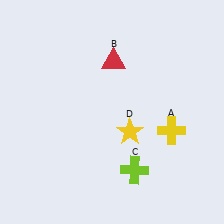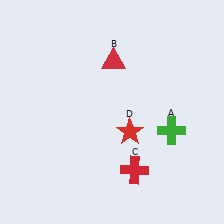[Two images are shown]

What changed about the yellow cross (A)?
In Image 1, A is yellow. In Image 2, it changed to green.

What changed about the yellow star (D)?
In Image 1, D is yellow. In Image 2, it changed to red.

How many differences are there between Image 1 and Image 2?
There are 3 differences between the two images.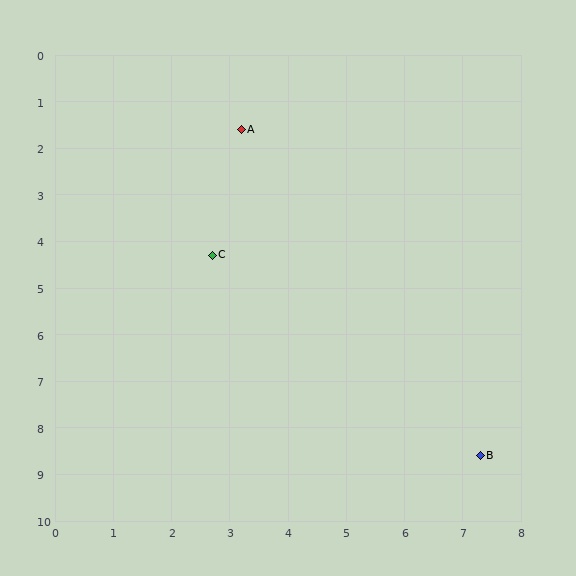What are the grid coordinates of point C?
Point C is at approximately (2.7, 4.3).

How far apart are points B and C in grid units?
Points B and C are about 6.3 grid units apart.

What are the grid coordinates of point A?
Point A is at approximately (3.2, 1.6).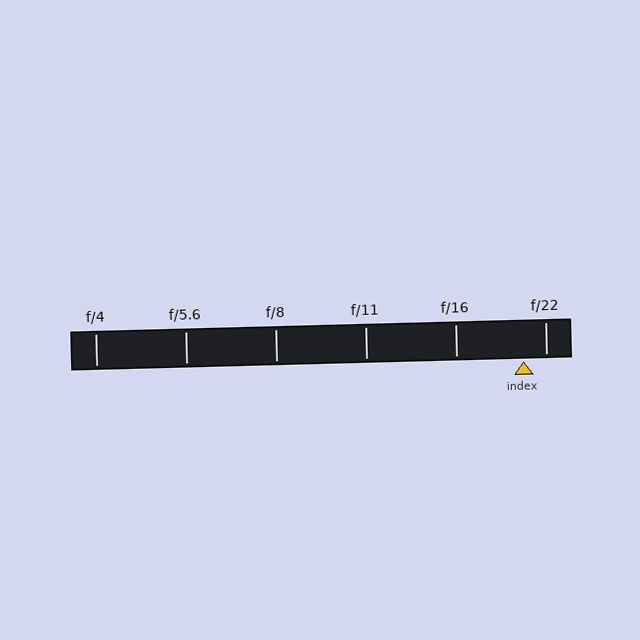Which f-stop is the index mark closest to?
The index mark is closest to f/22.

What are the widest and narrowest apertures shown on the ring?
The widest aperture shown is f/4 and the narrowest is f/22.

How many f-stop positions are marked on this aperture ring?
There are 6 f-stop positions marked.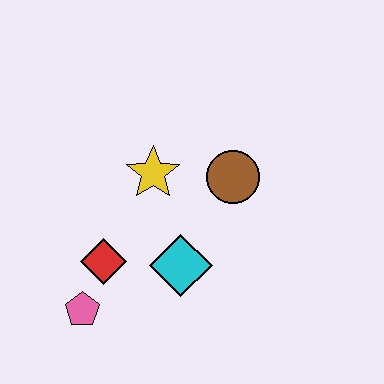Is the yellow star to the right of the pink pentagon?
Yes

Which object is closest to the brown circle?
The yellow star is closest to the brown circle.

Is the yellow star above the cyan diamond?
Yes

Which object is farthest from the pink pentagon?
The brown circle is farthest from the pink pentagon.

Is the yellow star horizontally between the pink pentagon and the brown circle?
Yes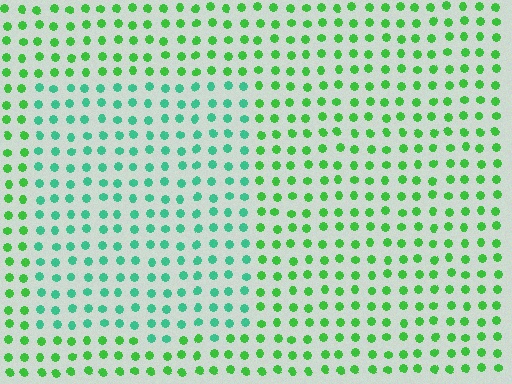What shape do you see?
I see a rectangle.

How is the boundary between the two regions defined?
The boundary is defined purely by a slight shift in hue (about 37 degrees). Spacing, size, and orientation are identical on both sides.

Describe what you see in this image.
The image is filled with small green elements in a uniform arrangement. A rectangle-shaped region is visible where the elements are tinted to a slightly different hue, forming a subtle color boundary.